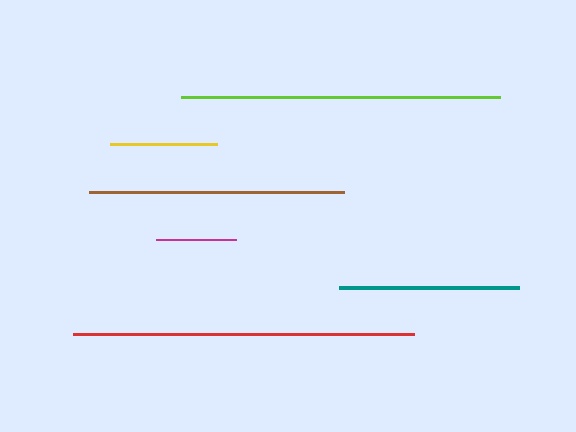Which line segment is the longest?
The red line is the longest at approximately 341 pixels.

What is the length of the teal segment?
The teal segment is approximately 180 pixels long.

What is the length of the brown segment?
The brown segment is approximately 255 pixels long.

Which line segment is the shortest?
The magenta line is the shortest at approximately 80 pixels.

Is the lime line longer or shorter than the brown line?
The lime line is longer than the brown line.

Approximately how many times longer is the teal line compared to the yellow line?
The teal line is approximately 1.7 times the length of the yellow line.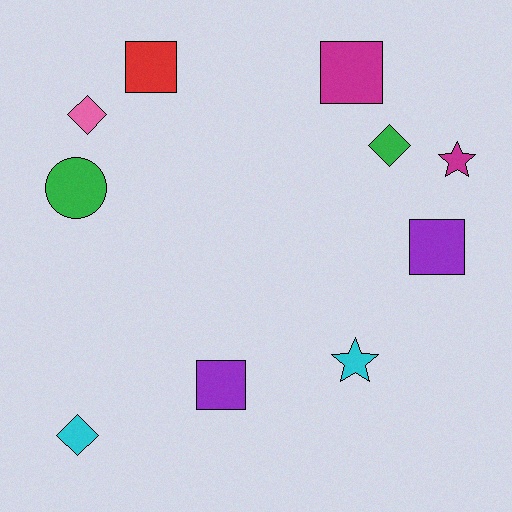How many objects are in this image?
There are 10 objects.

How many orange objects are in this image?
There are no orange objects.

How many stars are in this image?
There are 2 stars.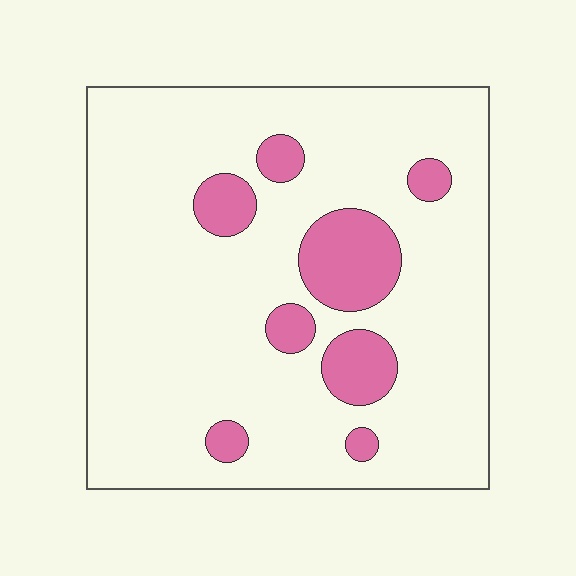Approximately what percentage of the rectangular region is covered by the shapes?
Approximately 15%.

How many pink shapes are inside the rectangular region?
8.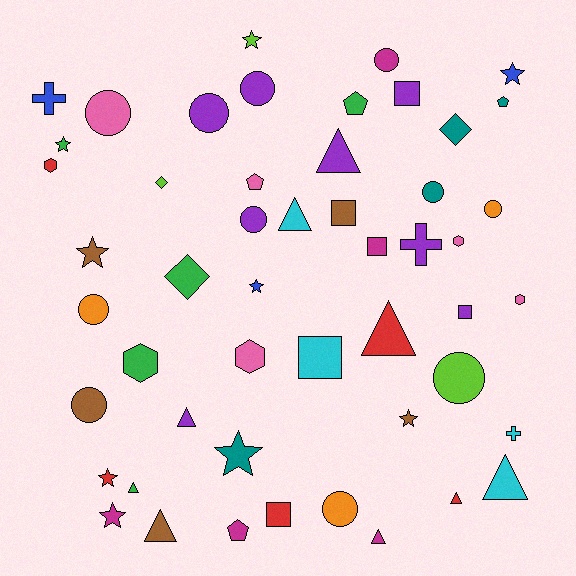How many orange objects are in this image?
There are 3 orange objects.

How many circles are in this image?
There are 11 circles.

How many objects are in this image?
There are 50 objects.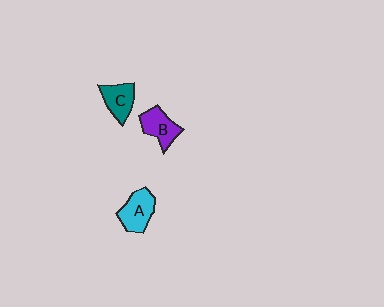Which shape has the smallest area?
Shape C (teal).